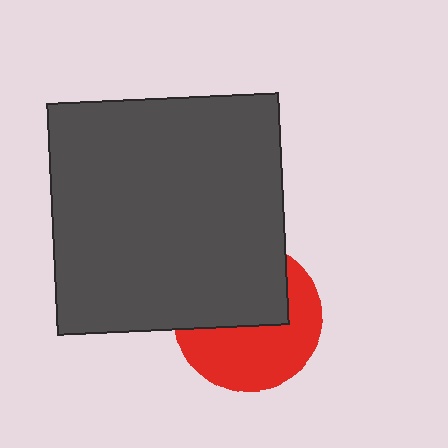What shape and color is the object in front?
The object in front is a dark gray square.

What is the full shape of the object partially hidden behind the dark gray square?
The partially hidden object is a red circle.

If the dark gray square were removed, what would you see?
You would see the complete red circle.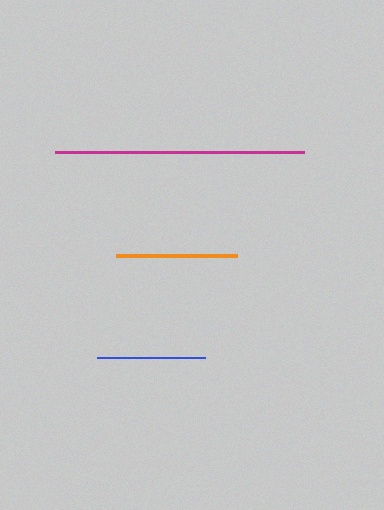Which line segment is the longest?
The magenta line is the longest at approximately 249 pixels.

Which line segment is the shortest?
The blue line is the shortest at approximately 107 pixels.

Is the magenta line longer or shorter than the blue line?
The magenta line is longer than the blue line.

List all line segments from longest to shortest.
From longest to shortest: magenta, orange, blue.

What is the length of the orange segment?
The orange segment is approximately 121 pixels long.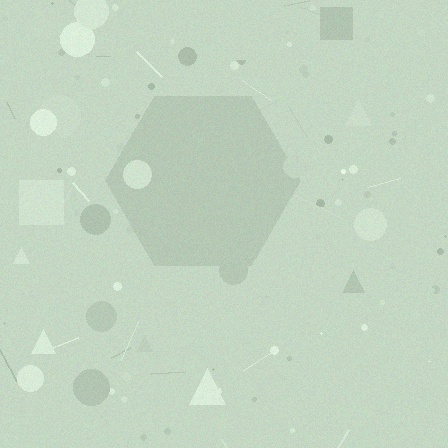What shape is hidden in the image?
A hexagon is hidden in the image.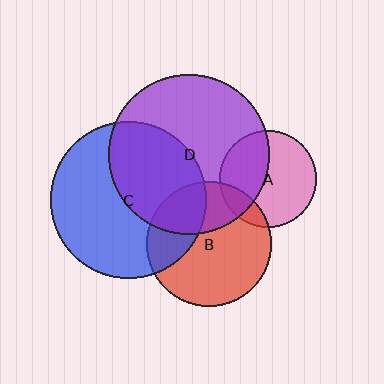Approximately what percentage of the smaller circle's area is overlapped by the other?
Approximately 15%.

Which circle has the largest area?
Circle D (purple).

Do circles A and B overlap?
Yes.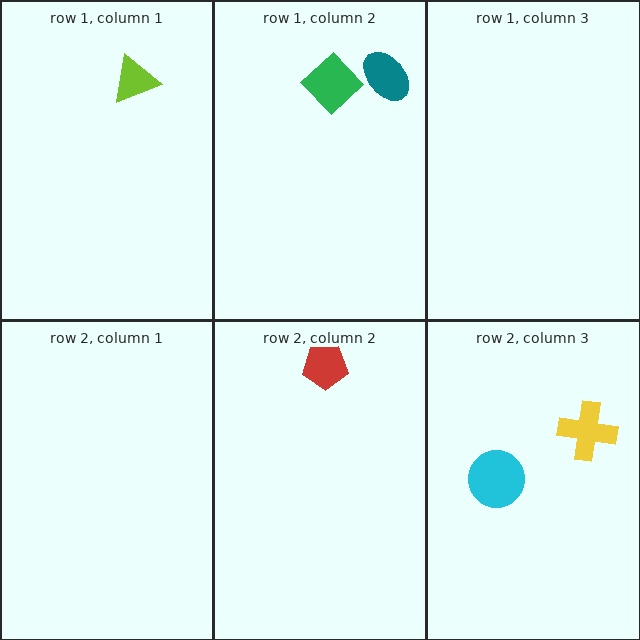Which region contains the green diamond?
The row 1, column 2 region.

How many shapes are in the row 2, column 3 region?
2.